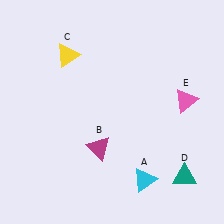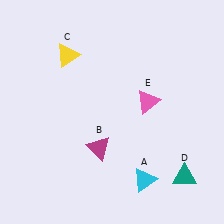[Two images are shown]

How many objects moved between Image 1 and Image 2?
1 object moved between the two images.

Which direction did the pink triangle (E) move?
The pink triangle (E) moved left.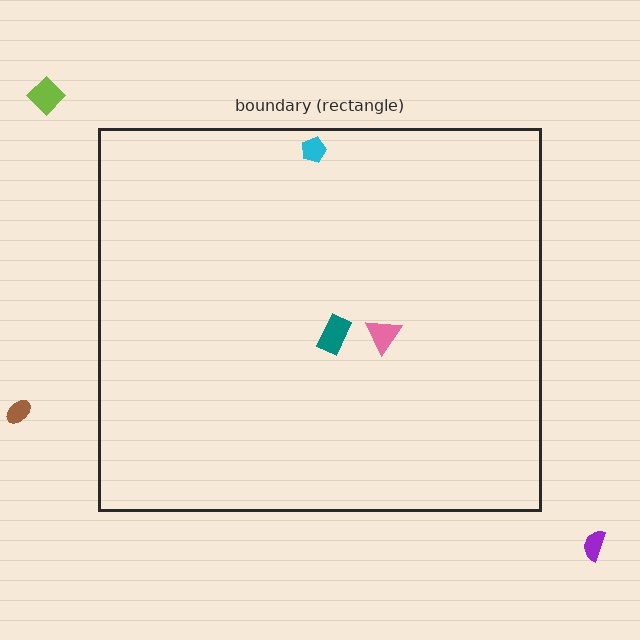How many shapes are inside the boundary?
3 inside, 3 outside.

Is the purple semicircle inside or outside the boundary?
Outside.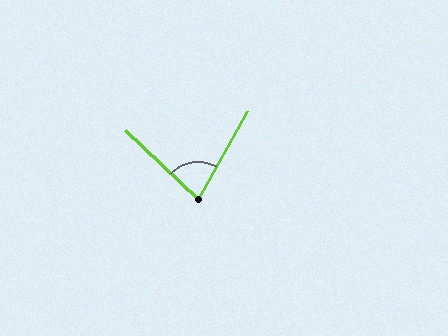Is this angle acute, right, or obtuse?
It is acute.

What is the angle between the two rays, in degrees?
Approximately 76 degrees.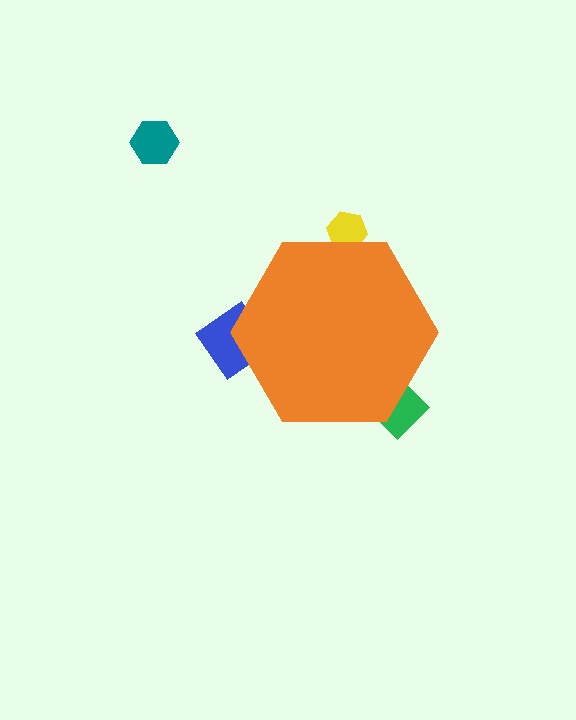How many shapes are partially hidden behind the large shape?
3 shapes are partially hidden.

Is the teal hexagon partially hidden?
No, the teal hexagon is fully visible.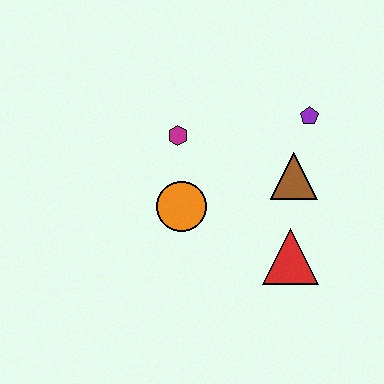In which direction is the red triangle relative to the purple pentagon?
The red triangle is below the purple pentagon.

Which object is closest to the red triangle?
The brown triangle is closest to the red triangle.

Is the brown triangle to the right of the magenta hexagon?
Yes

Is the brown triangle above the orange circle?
Yes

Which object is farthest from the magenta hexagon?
The red triangle is farthest from the magenta hexagon.